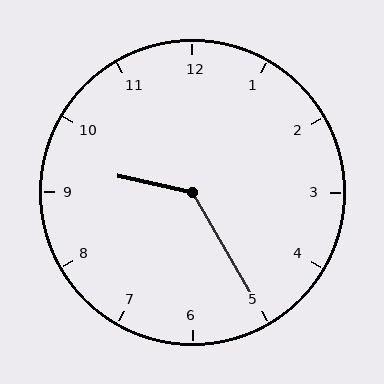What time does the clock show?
9:25.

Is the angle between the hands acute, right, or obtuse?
It is obtuse.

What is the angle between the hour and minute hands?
Approximately 132 degrees.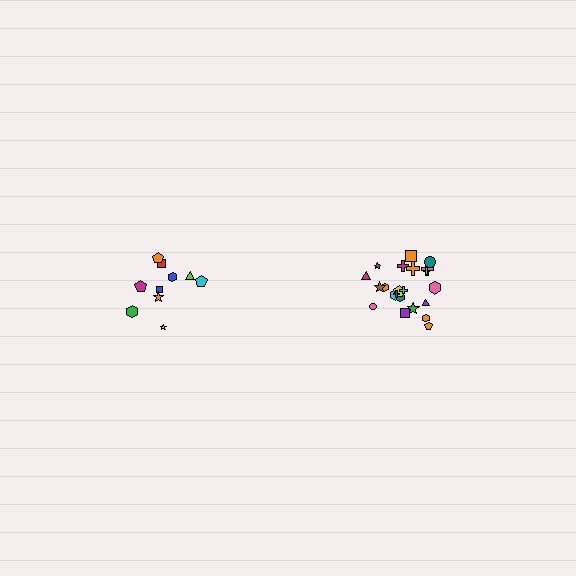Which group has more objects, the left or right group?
The right group.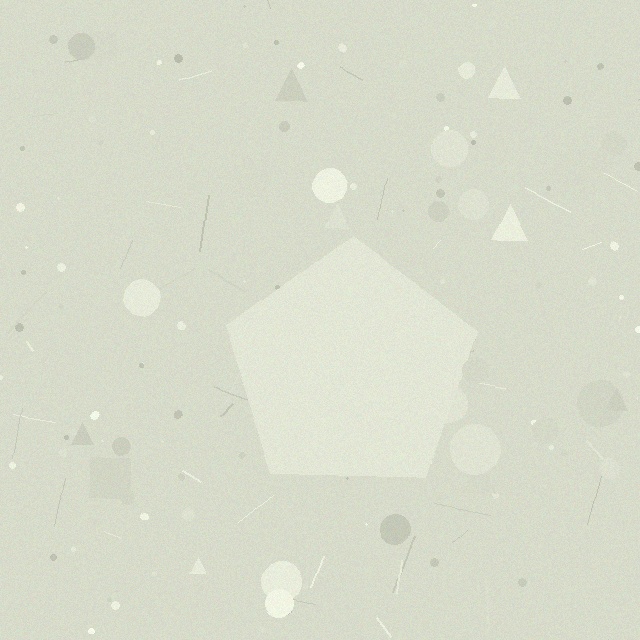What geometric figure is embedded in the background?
A pentagon is embedded in the background.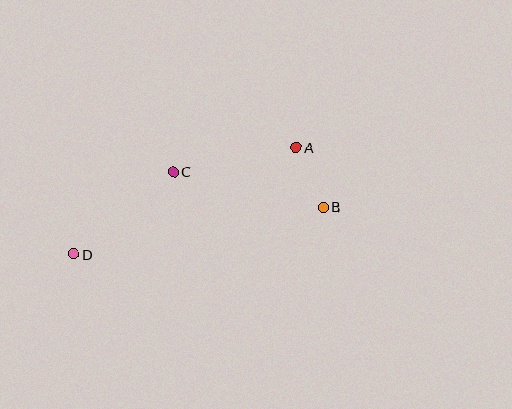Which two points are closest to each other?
Points A and B are closest to each other.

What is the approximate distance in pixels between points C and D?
The distance between C and D is approximately 130 pixels.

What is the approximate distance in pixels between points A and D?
The distance between A and D is approximately 247 pixels.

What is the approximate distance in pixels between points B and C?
The distance between B and C is approximately 154 pixels.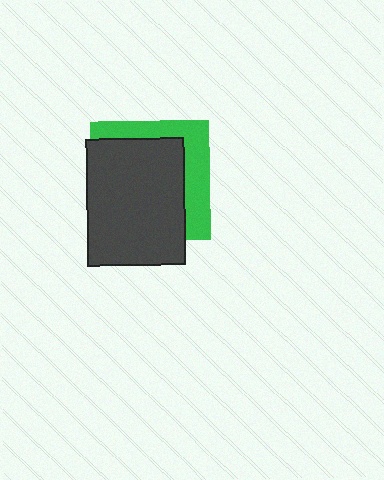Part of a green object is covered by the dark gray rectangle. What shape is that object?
It is a square.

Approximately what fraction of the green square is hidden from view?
Roughly 67% of the green square is hidden behind the dark gray rectangle.